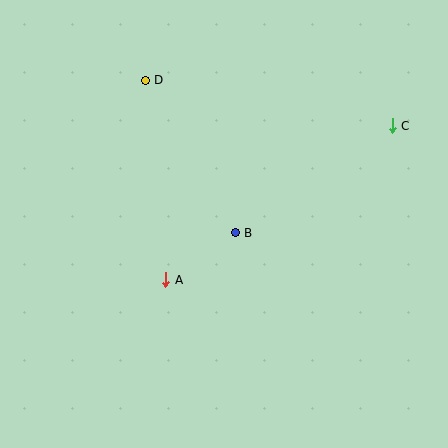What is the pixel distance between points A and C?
The distance between A and C is 274 pixels.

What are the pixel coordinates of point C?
Point C is at (392, 126).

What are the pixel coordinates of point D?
Point D is at (145, 81).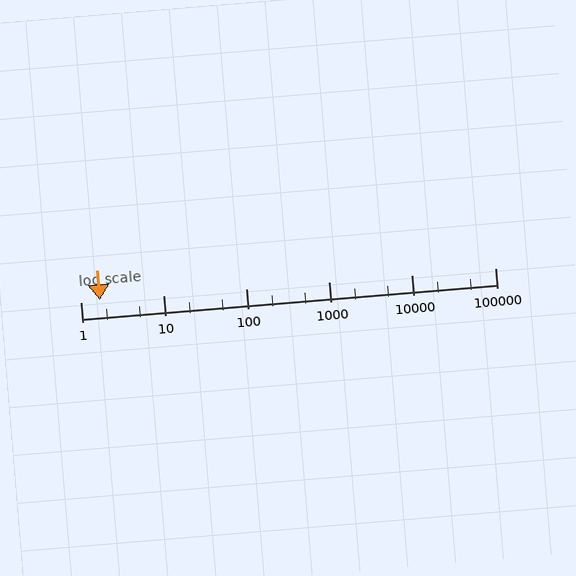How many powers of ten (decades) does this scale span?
The scale spans 5 decades, from 1 to 100000.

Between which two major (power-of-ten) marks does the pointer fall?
The pointer is between 1 and 10.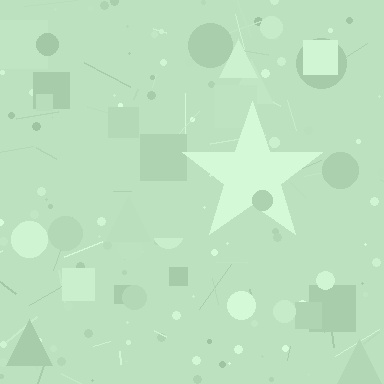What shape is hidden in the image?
A star is hidden in the image.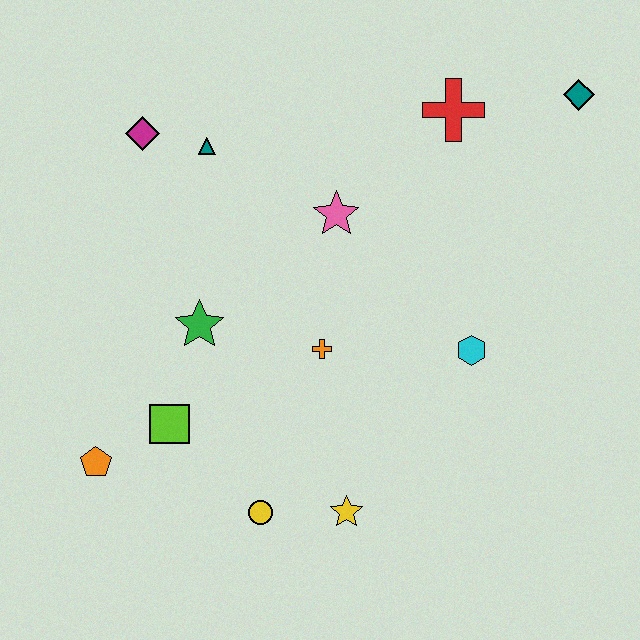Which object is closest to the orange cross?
The green star is closest to the orange cross.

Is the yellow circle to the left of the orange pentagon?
No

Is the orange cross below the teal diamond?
Yes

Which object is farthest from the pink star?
The orange pentagon is farthest from the pink star.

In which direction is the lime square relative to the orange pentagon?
The lime square is to the right of the orange pentagon.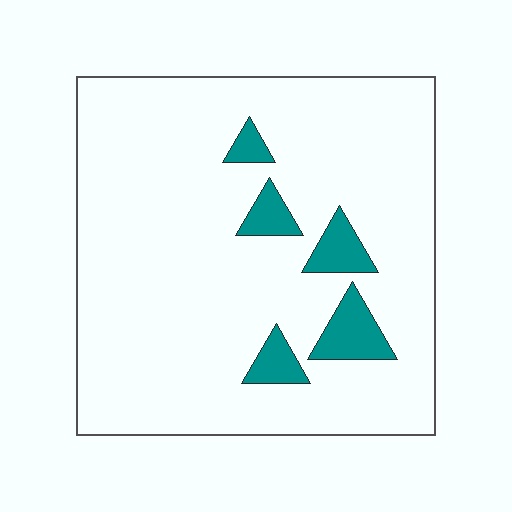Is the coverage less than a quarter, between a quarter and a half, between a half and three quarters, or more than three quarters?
Less than a quarter.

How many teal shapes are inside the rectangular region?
5.